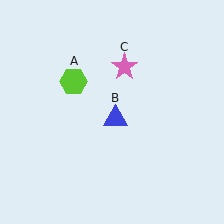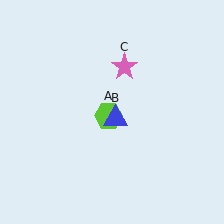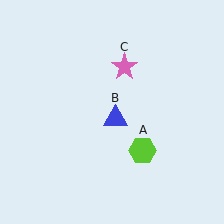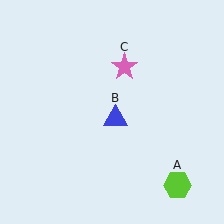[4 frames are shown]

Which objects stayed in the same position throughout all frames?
Blue triangle (object B) and pink star (object C) remained stationary.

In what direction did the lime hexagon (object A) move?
The lime hexagon (object A) moved down and to the right.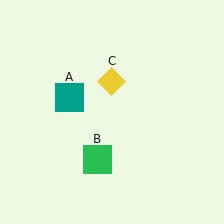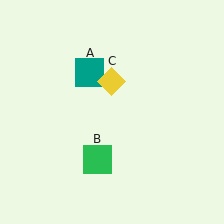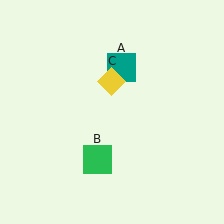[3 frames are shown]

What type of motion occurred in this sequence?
The teal square (object A) rotated clockwise around the center of the scene.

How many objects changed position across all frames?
1 object changed position: teal square (object A).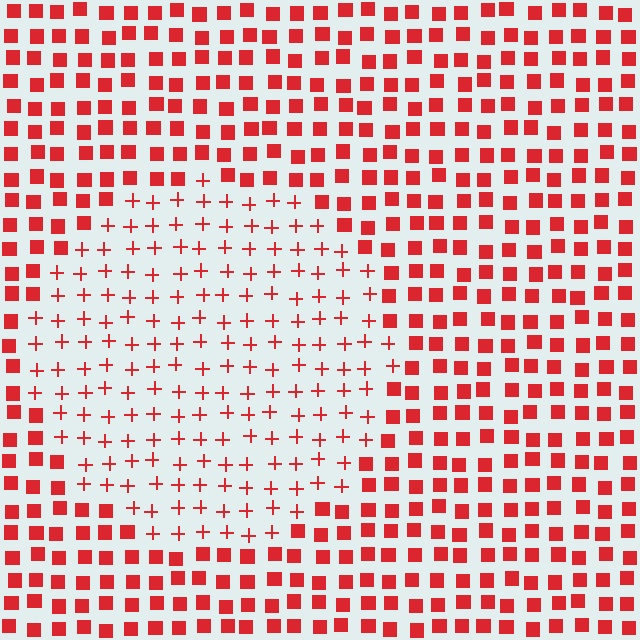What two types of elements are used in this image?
The image uses plus signs inside the circle region and squares outside it.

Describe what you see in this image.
The image is filled with small red elements arranged in a uniform grid. A circle-shaped region contains plus signs, while the surrounding area contains squares. The boundary is defined purely by the change in element shape.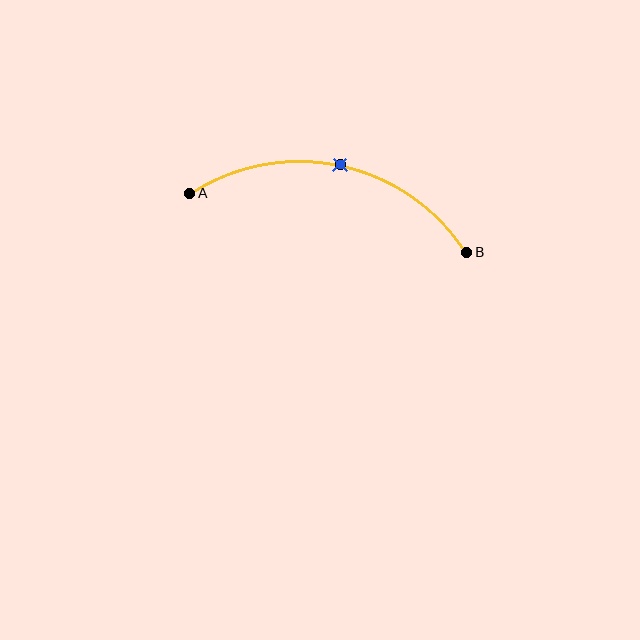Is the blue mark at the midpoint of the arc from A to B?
Yes. The blue mark lies on the arc at equal arc-length from both A and B — it is the arc midpoint.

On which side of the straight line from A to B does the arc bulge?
The arc bulges above the straight line connecting A and B.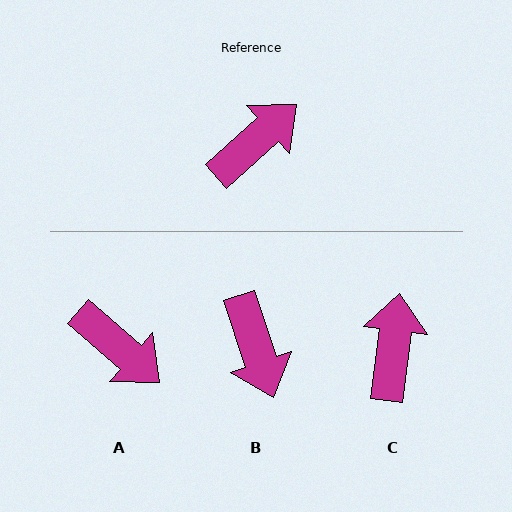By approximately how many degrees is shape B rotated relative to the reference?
Approximately 113 degrees clockwise.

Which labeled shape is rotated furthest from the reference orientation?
B, about 113 degrees away.